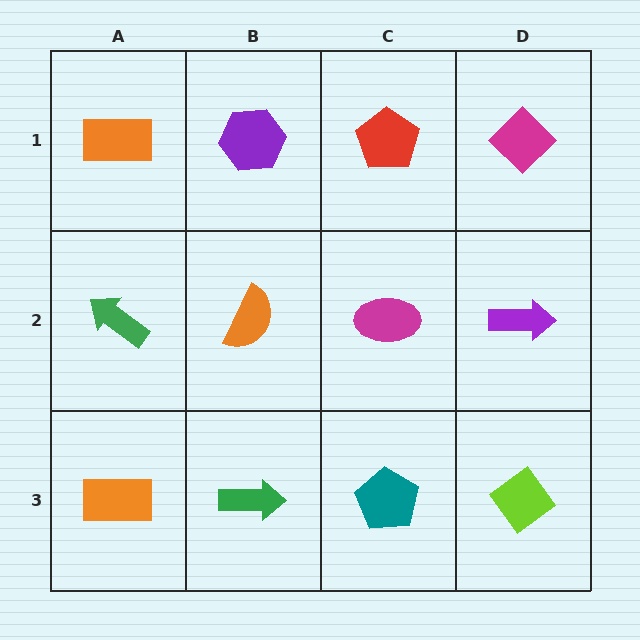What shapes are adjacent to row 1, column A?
A green arrow (row 2, column A), a purple hexagon (row 1, column B).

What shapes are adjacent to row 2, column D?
A magenta diamond (row 1, column D), a lime diamond (row 3, column D), a magenta ellipse (row 2, column C).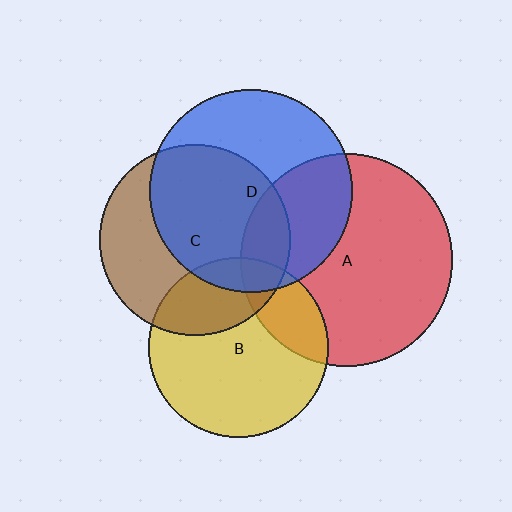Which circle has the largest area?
Circle A (red).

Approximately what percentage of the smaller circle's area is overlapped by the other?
Approximately 15%.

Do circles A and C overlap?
Yes.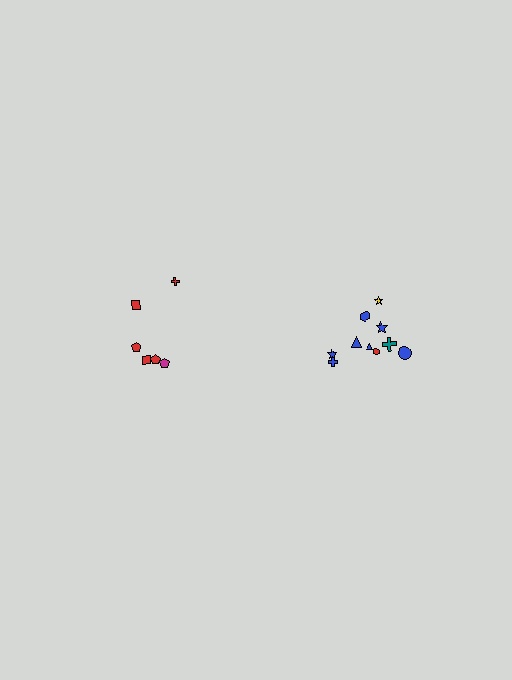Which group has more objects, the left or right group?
The right group.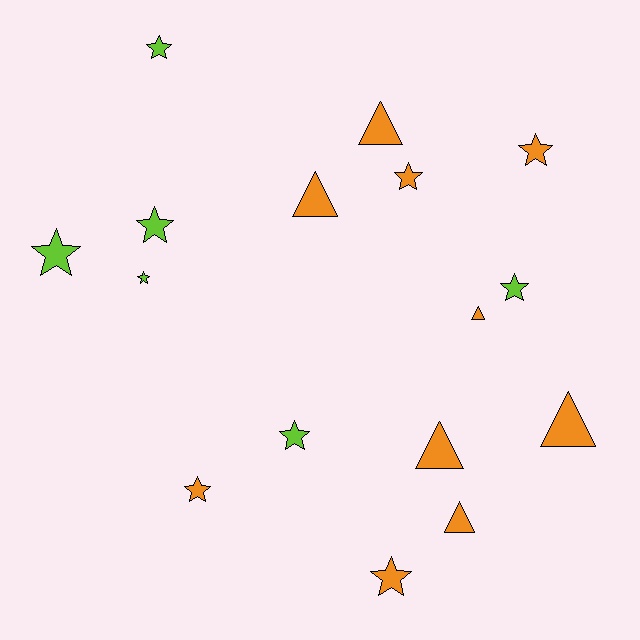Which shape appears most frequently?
Star, with 10 objects.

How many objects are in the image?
There are 16 objects.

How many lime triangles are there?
There are no lime triangles.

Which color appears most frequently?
Orange, with 10 objects.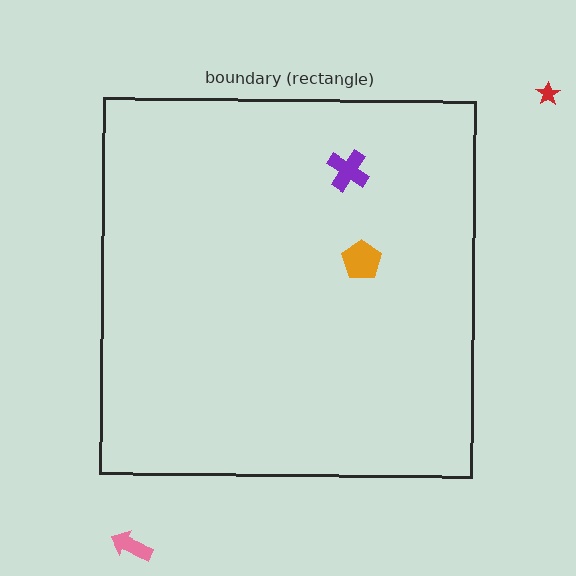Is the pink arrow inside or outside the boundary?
Outside.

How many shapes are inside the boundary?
2 inside, 2 outside.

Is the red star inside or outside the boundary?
Outside.